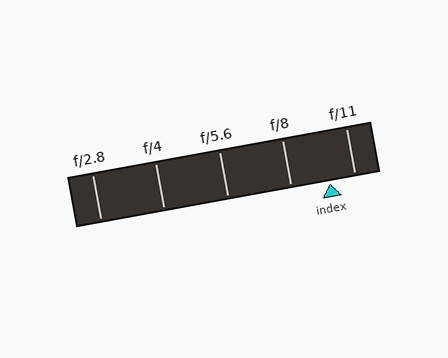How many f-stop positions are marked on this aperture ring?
There are 5 f-stop positions marked.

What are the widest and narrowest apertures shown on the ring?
The widest aperture shown is f/2.8 and the narrowest is f/11.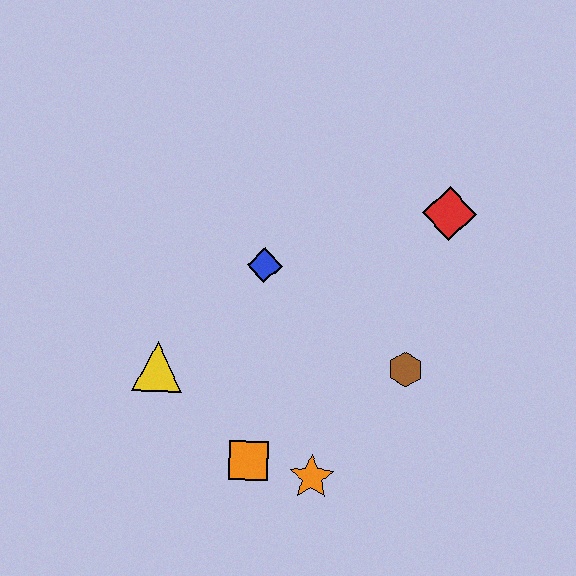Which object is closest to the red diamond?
The brown hexagon is closest to the red diamond.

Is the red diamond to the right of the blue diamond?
Yes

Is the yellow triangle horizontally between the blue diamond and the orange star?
No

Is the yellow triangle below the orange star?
No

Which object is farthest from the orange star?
The red diamond is farthest from the orange star.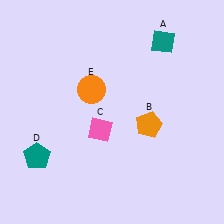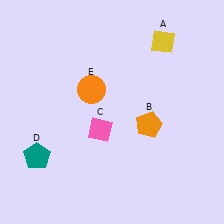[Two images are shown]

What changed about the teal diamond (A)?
In Image 1, A is teal. In Image 2, it changed to yellow.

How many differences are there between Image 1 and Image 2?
There is 1 difference between the two images.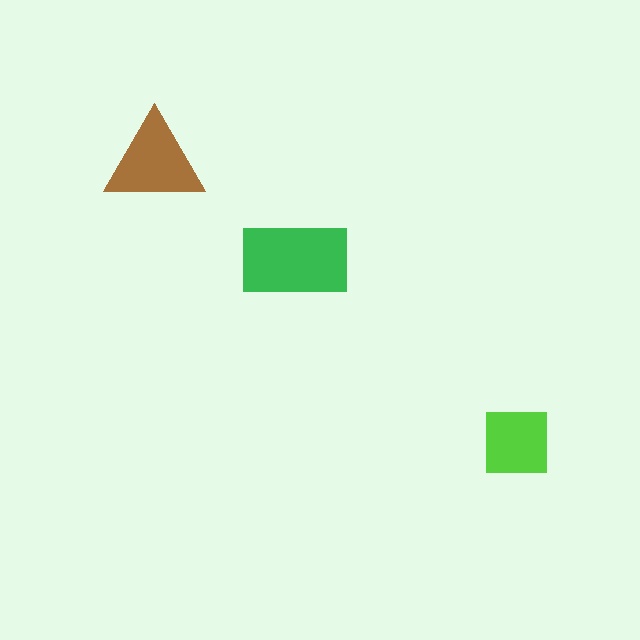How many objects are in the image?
There are 3 objects in the image.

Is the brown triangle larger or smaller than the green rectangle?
Smaller.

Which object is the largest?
The green rectangle.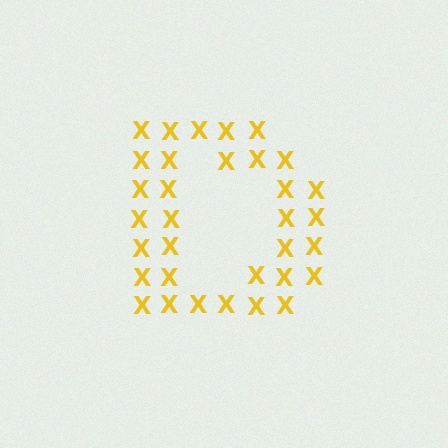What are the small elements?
The small elements are letter X's.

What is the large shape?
The large shape is the letter D.